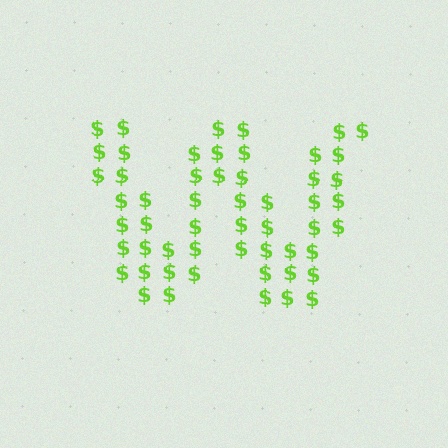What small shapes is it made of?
It is made of small dollar signs.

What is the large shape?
The large shape is the letter W.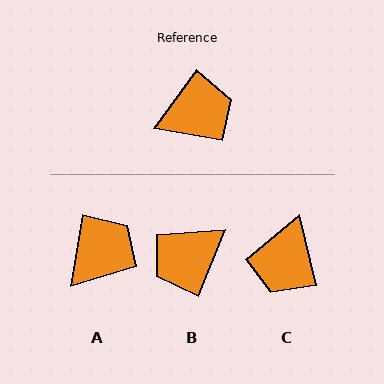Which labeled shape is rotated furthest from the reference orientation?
B, about 166 degrees away.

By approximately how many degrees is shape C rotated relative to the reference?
Approximately 131 degrees clockwise.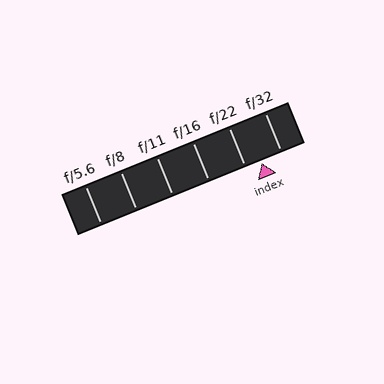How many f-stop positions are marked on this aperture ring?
There are 6 f-stop positions marked.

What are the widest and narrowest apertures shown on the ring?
The widest aperture shown is f/5.6 and the narrowest is f/32.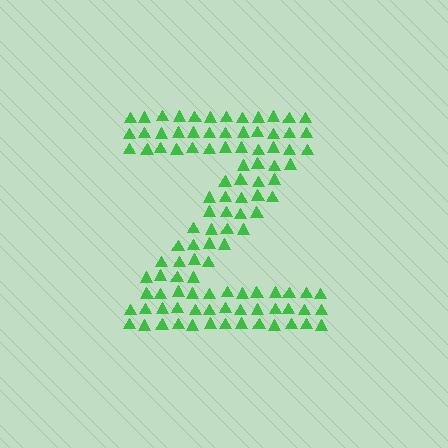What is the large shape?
The large shape is the letter Z.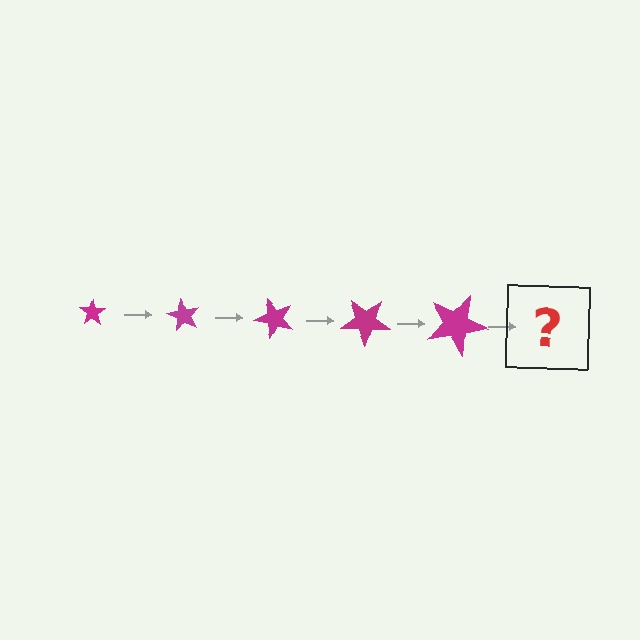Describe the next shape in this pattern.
It should be a star, larger than the previous one and rotated 300 degrees from the start.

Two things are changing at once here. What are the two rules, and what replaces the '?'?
The two rules are that the star grows larger each step and it rotates 60 degrees each step. The '?' should be a star, larger than the previous one and rotated 300 degrees from the start.